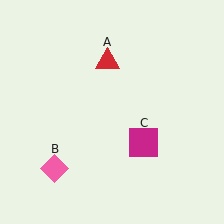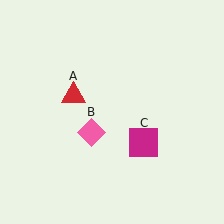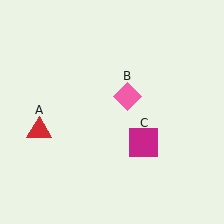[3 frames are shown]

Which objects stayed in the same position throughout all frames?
Magenta square (object C) remained stationary.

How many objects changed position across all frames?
2 objects changed position: red triangle (object A), pink diamond (object B).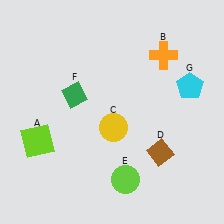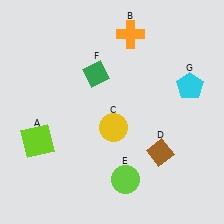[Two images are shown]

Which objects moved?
The objects that moved are: the orange cross (B), the green diamond (F).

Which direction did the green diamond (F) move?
The green diamond (F) moved right.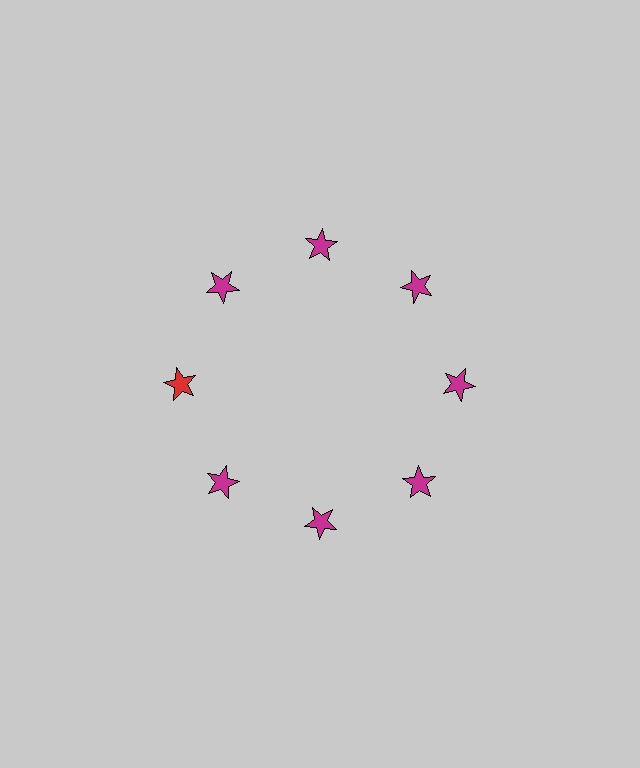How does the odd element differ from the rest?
It has a different color: red instead of magenta.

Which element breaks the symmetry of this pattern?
The red star at roughly the 9 o'clock position breaks the symmetry. All other shapes are magenta stars.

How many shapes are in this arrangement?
There are 8 shapes arranged in a ring pattern.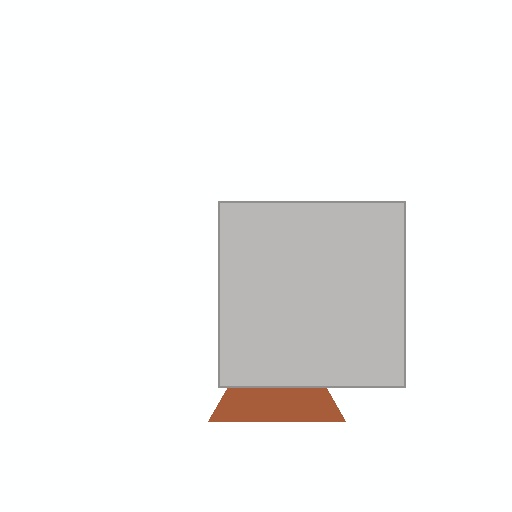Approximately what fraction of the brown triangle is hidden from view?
Roughly 51% of the brown triangle is hidden behind the light gray square.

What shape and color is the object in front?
The object in front is a light gray square.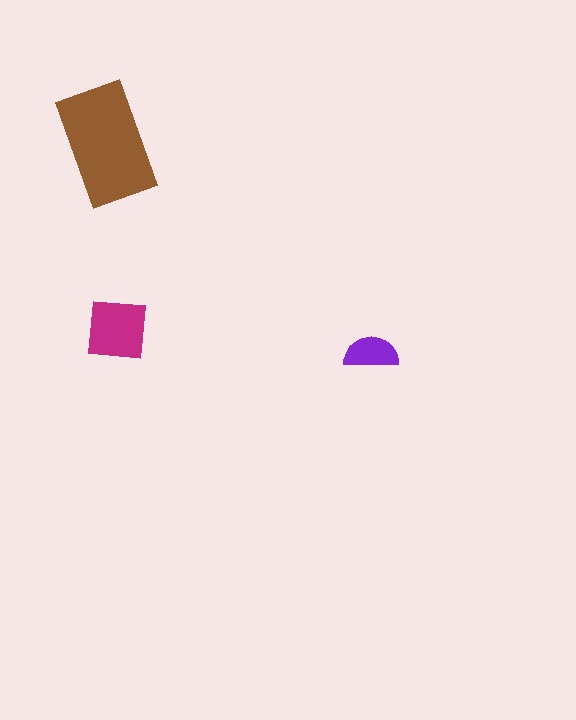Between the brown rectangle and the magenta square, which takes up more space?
The brown rectangle.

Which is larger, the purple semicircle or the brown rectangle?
The brown rectangle.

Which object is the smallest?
The purple semicircle.